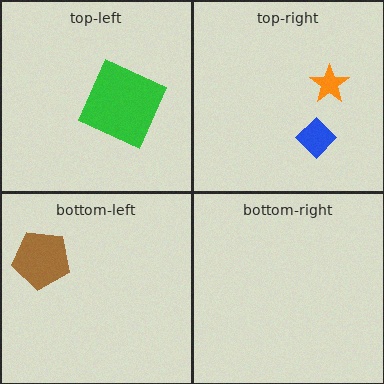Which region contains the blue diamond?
The top-right region.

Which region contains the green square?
The top-left region.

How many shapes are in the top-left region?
1.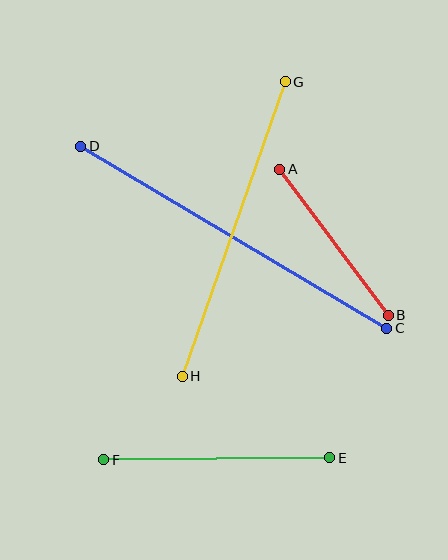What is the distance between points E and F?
The distance is approximately 226 pixels.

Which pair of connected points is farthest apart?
Points C and D are farthest apart.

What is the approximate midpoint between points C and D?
The midpoint is at approximately (234, 237) pixels.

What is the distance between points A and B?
The distance is approximately 182 pixels.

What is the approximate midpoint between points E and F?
The midpoint is at approximately (217, 459) pixels.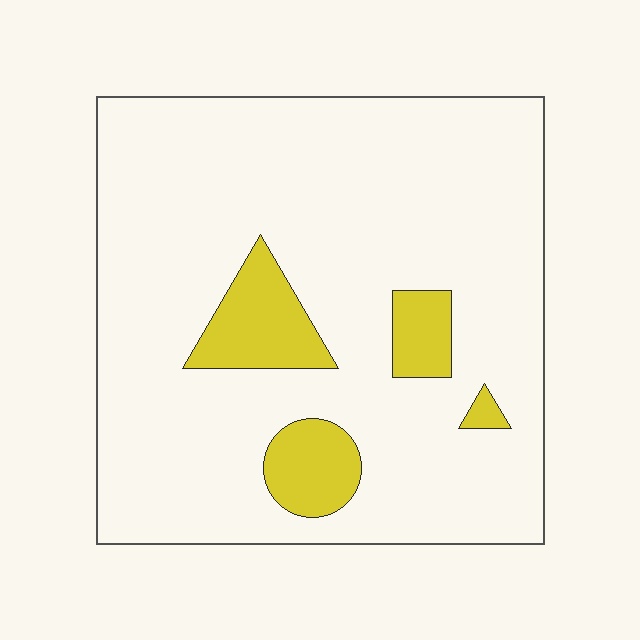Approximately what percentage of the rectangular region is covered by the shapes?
Approximately 10%.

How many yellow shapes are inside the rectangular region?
4.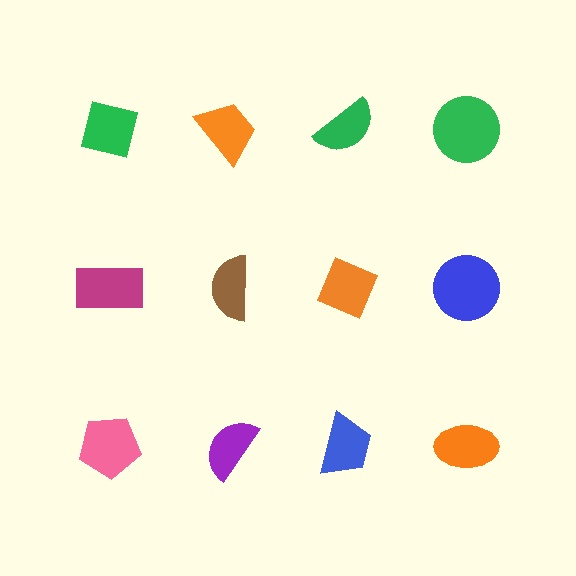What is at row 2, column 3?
An orange diamond.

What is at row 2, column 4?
A blue circle.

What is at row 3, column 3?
A blue trapezoid.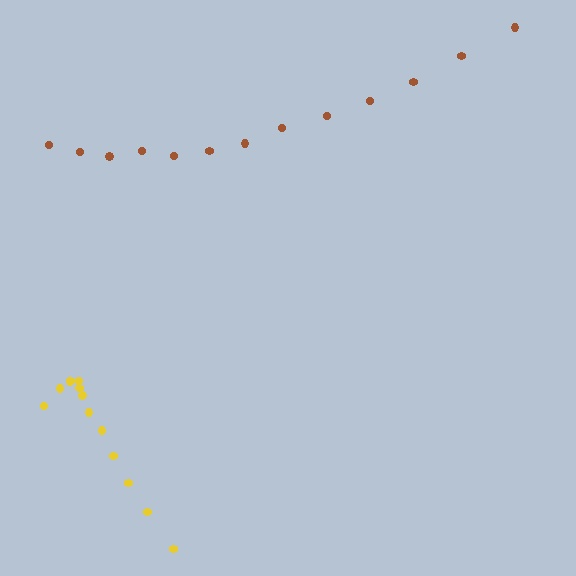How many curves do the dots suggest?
There are 2 distinct paths.